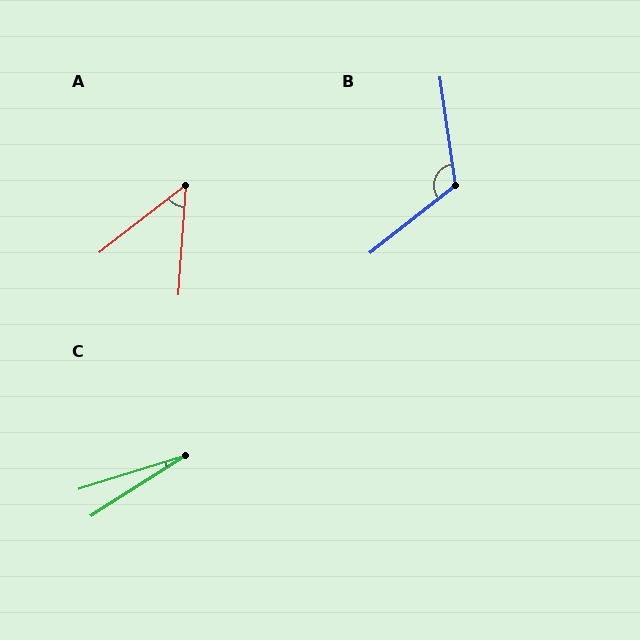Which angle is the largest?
B, at approximately 120 degrees.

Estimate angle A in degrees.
Approximately 48 degrees.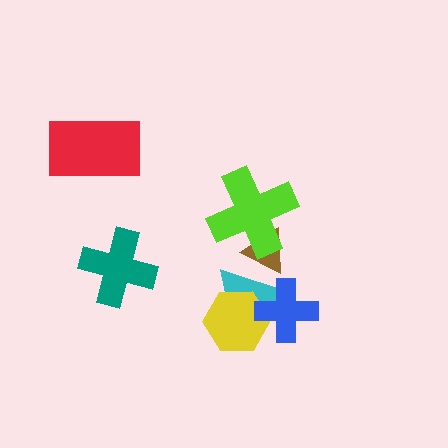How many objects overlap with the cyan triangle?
3 objects overlap with the cyan triangle.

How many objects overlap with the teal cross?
0 objects overlap with the teal cross.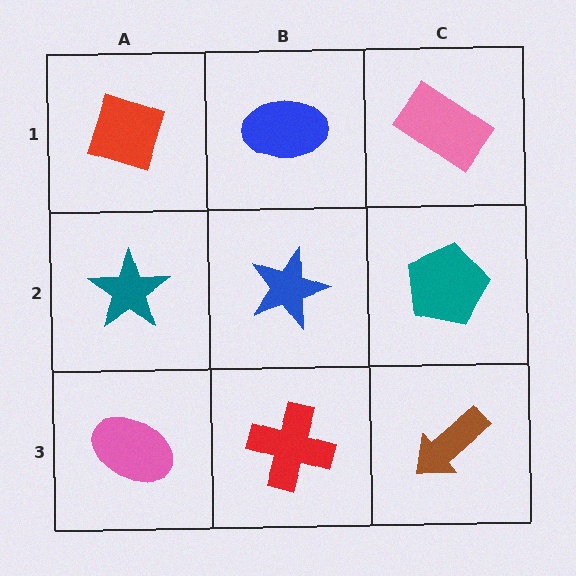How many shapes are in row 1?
3 shapes.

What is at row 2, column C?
A teal pentagon.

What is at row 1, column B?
A blue ellipse.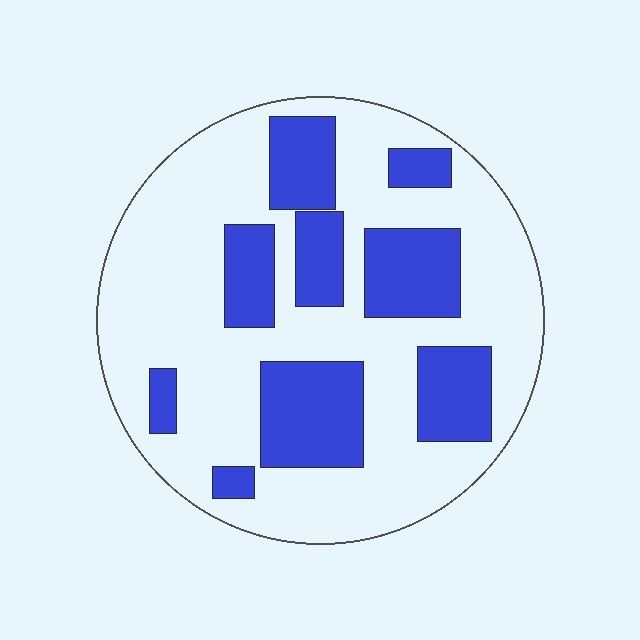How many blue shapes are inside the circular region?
9.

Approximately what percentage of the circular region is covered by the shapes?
Approximately 30%.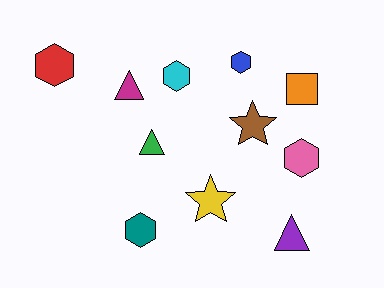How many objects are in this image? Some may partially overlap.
There are 11 objects.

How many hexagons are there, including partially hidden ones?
There are 5 hexagons.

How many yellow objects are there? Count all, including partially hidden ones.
There is 1 yellow object.